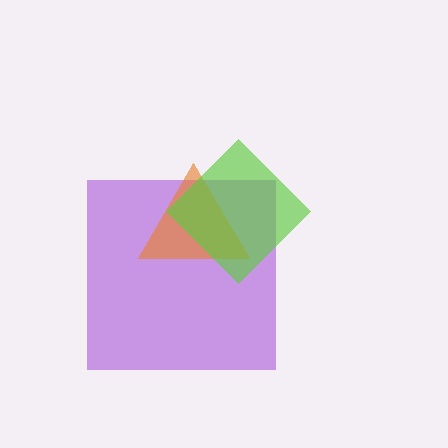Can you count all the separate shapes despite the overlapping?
Yes, there are 3 separate shapes.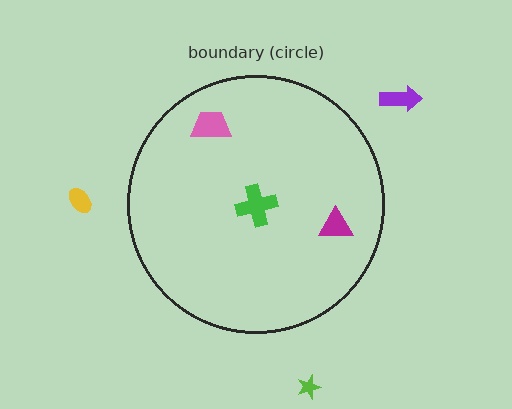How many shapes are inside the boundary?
3 inside, 3 outside.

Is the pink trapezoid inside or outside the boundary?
Inside.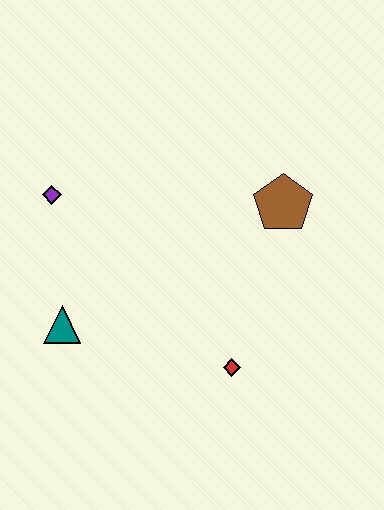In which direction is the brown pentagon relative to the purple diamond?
The brown pentagon is to the right of the purple diamond.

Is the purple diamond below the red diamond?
No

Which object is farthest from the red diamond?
The purple diamond is farthest from the red diamond.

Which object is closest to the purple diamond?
The teal triangle is closest to the purple diamond.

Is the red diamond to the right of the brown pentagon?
No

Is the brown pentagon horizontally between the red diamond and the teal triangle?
No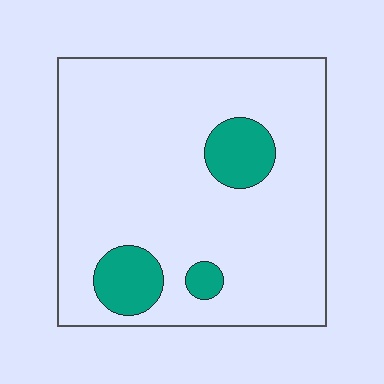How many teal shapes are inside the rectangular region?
3.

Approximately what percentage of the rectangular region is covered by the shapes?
Approximately 15%.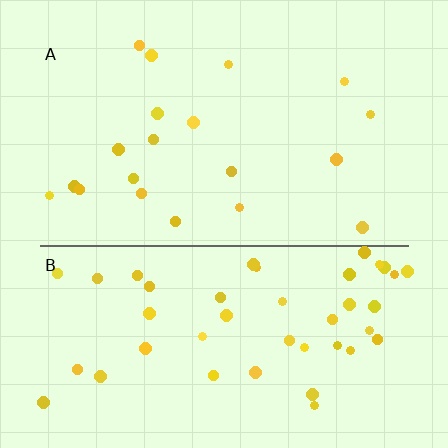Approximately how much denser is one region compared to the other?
Approximately 2.3× — region B over region A.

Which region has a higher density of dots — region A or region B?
B (the bottom).